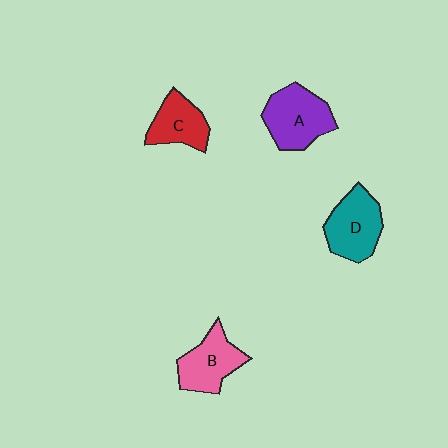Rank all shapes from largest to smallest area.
From largest to smallest: A (purple), D (teal), B (pink), C (red).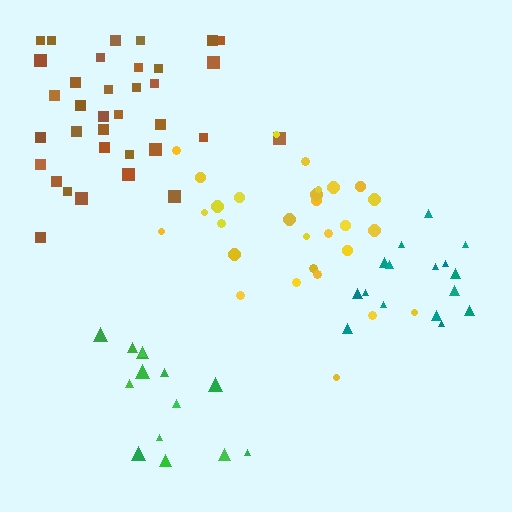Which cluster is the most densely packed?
Teal.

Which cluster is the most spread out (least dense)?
Yellow.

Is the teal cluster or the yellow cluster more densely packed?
Teal.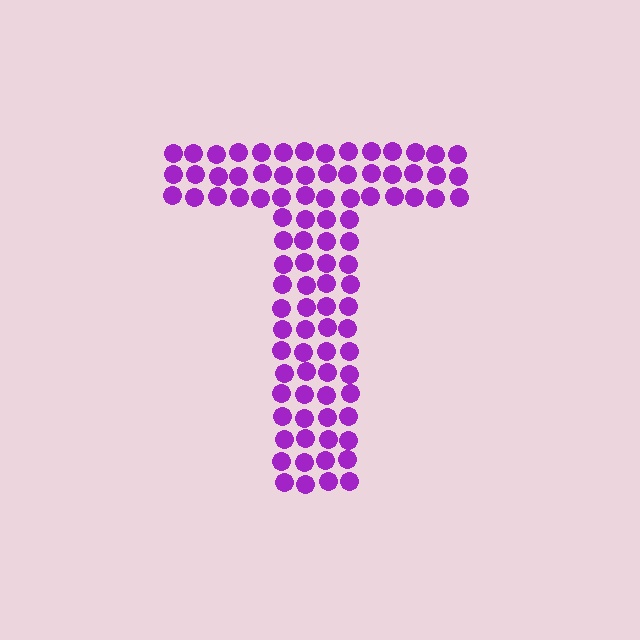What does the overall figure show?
The overall figure shows the letter T.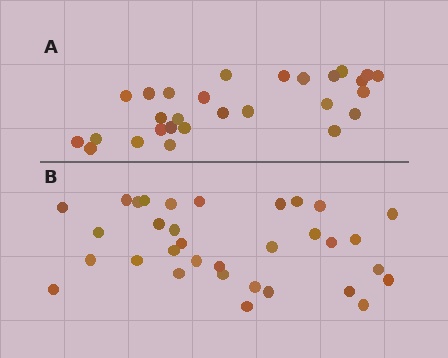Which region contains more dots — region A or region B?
Region B (the bottom region) has more dots.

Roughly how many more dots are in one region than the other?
Region B has about 5 more dots than region A.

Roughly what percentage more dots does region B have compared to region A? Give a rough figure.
About 20% more.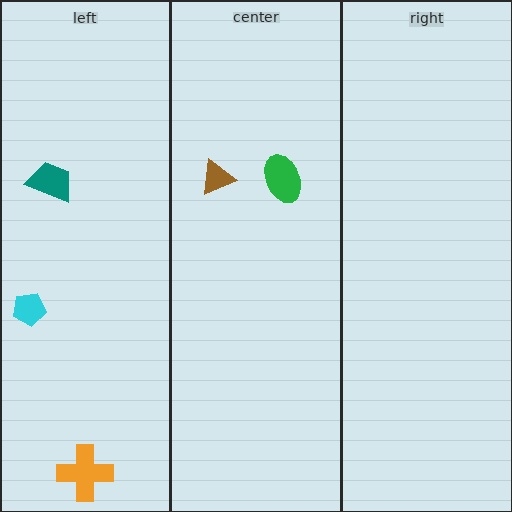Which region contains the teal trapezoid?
The left region.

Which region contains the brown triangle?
The center region.